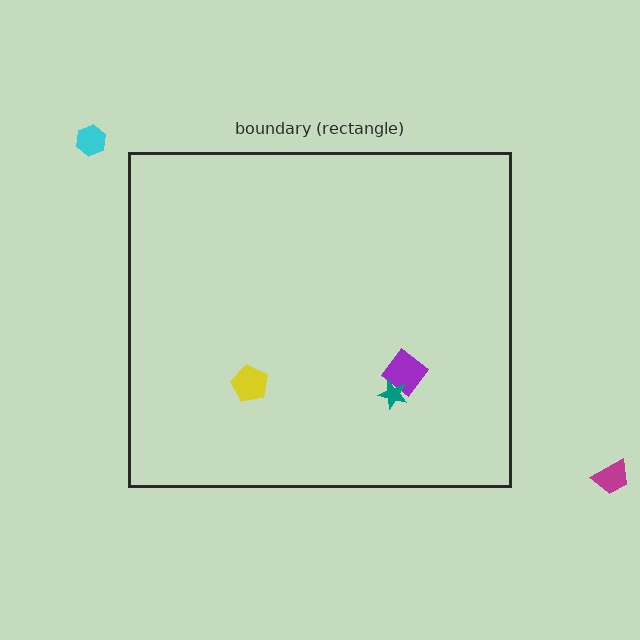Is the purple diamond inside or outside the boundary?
Inside.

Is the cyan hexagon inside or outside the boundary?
Outside.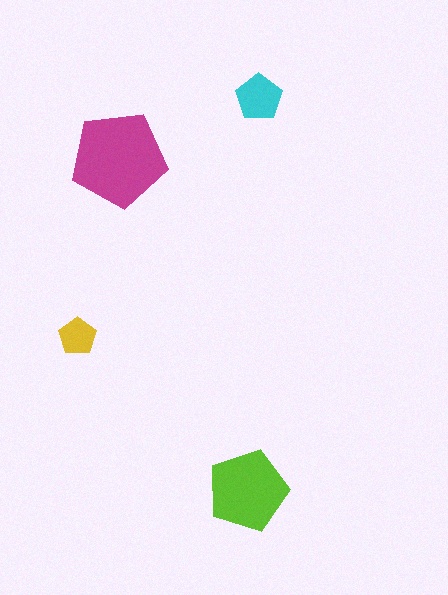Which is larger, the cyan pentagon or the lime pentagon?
The lime one.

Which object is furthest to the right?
The cyan pentagon is rightmost.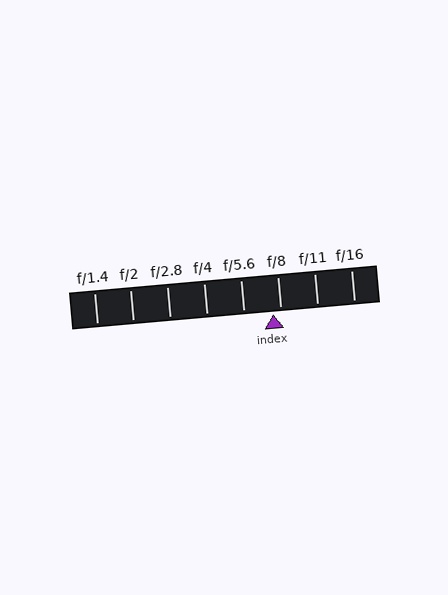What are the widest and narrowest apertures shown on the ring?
The widest aperture shown is f/1.4 and the narrowest is f/16.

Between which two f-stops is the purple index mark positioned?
The index mark is between f/5.6 and f/8.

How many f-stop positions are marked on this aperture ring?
There are 8 f-stop positions marked.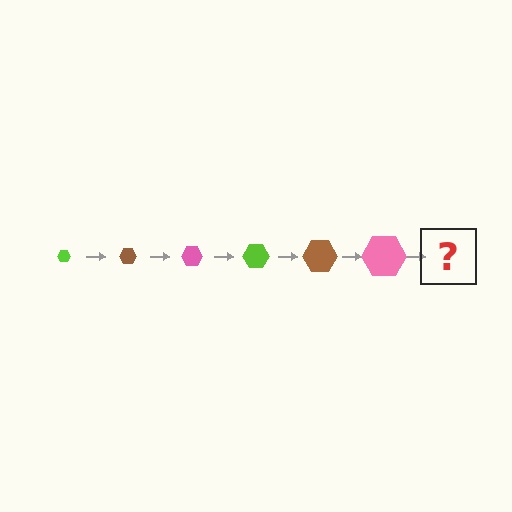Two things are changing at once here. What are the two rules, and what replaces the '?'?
The two rules are that the hexagon grows larger each step and the color cycles through lime, brown, and pink. The '?' should be a lime hexagon, larger than the previous one.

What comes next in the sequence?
The next element should be a lime hexagon, larger than the previous one.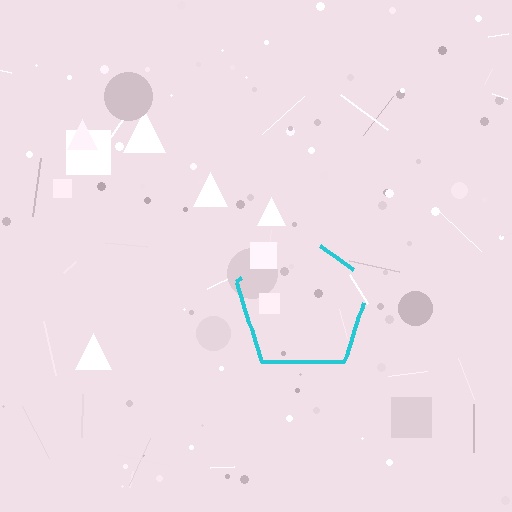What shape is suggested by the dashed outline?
The dashed outline suggests a pentagon.